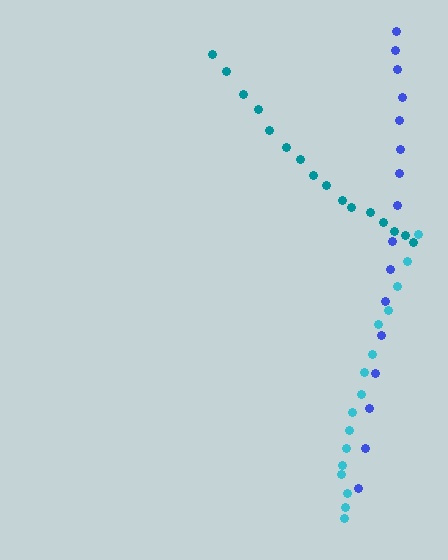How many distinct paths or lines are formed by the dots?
There are 3 distinct paths.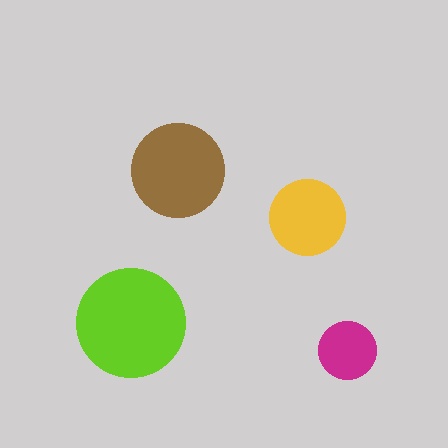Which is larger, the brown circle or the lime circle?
The lime one.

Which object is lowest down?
The magenta circle is bottommost.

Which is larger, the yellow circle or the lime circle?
The lime one.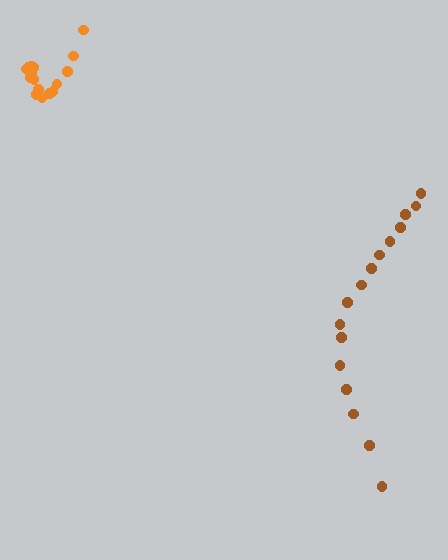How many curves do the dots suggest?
There are 2 distinct paths.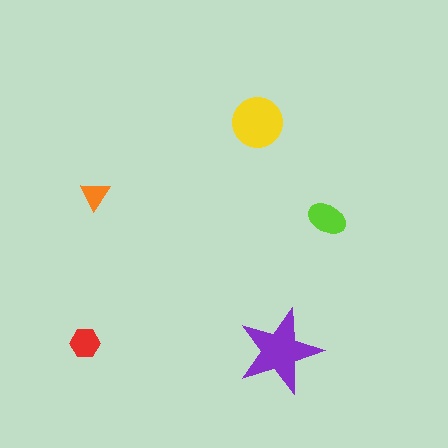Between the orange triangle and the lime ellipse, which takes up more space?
The lime ellipse.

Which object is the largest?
The purple star.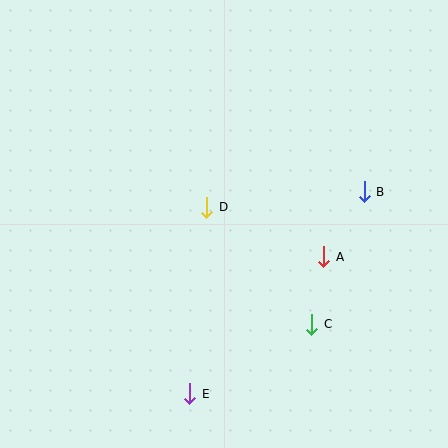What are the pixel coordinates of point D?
Point D is at (207, 207).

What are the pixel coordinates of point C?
Point C is at (312, 324).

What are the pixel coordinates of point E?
Point E is at (190, 394).